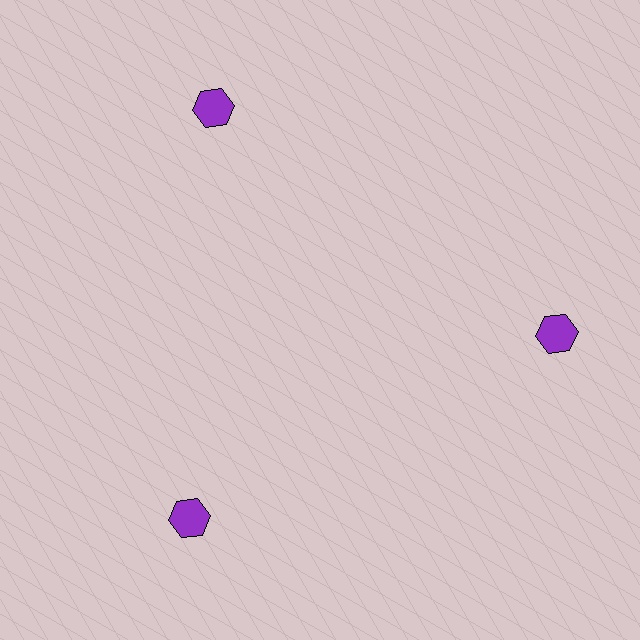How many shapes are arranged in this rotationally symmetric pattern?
There are 3 shapes, arranged in 3 groups of 1.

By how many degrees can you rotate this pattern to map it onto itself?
The pattern maps onto itself every 120 degrees of rotation.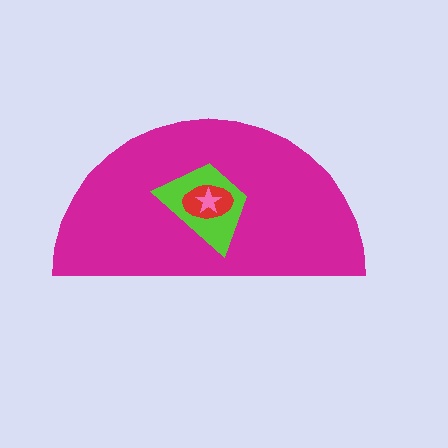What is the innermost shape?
The pink star.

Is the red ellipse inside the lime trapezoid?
Yes.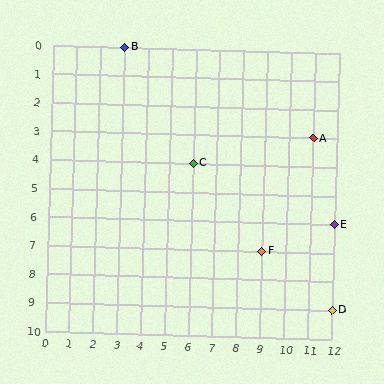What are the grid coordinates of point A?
Point A is at grid coordinates (11, 3).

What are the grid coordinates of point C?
Point C is at grid coordinates (6, 4).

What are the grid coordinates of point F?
Point F is at grid coordinates (9, 7).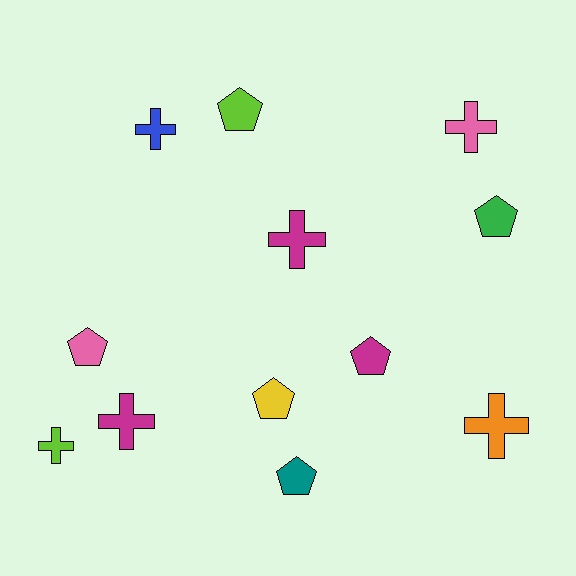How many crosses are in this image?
There are 6 crosses.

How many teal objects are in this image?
There is 1 teal object.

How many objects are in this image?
There are 12 objects.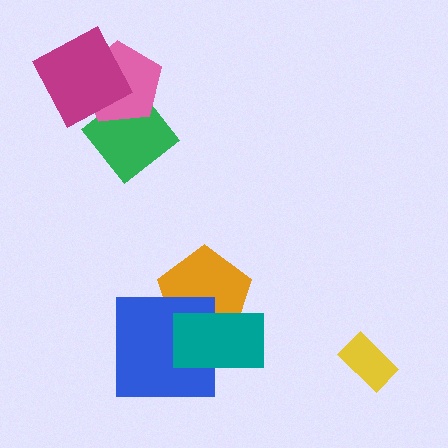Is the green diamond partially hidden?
Yes, it is partially covered by another shape.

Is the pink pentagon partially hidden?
Yes, it is partially covered by another shape.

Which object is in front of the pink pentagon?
The magenta square is in front of the pink pentagon.